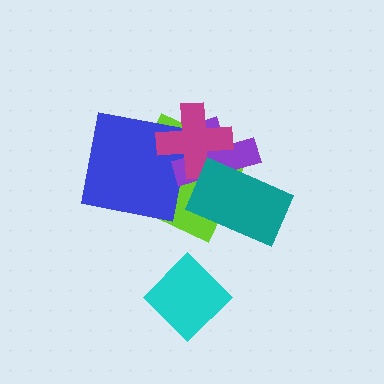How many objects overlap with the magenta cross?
4 objects overlap with the magenta cross.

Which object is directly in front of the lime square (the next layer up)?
The blue square is directly in front of the lime square.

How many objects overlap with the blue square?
2 objects overlap with the blue square.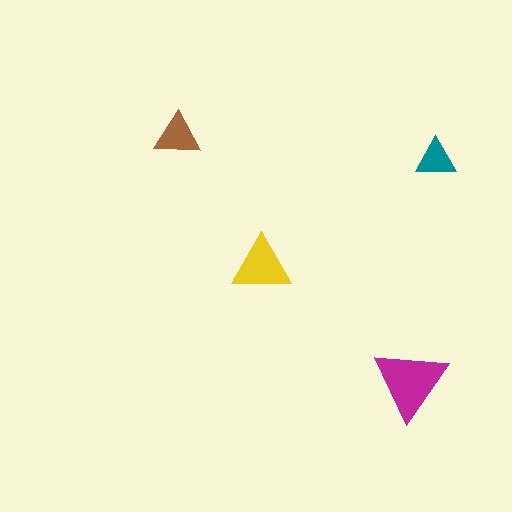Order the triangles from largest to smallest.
the magenta one, the yellow one, the brown one, the teal one.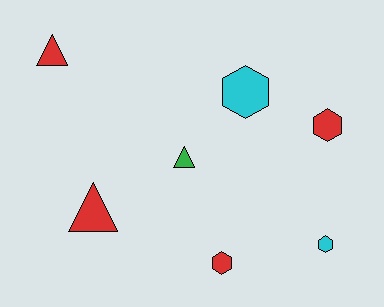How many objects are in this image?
There are 7 objects.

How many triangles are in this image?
There are 3 triangles.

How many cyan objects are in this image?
There are 2 cyan objects.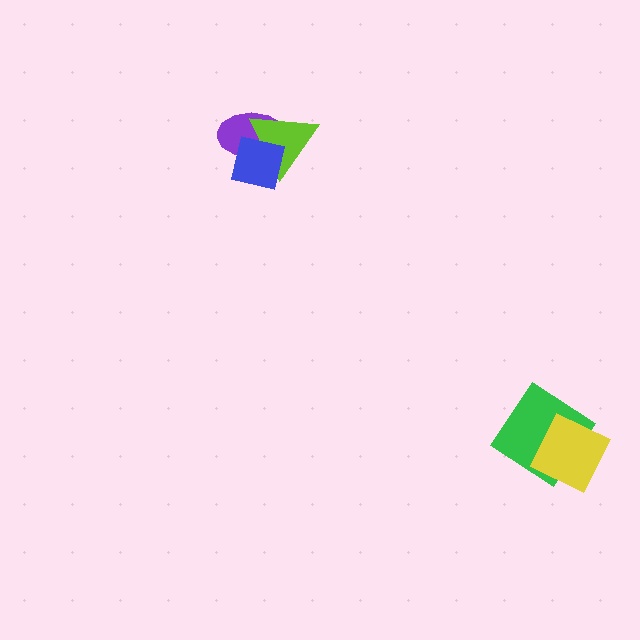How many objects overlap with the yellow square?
1 object overlaps with the yellow square.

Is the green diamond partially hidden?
Yes, it is partially covered by another shape.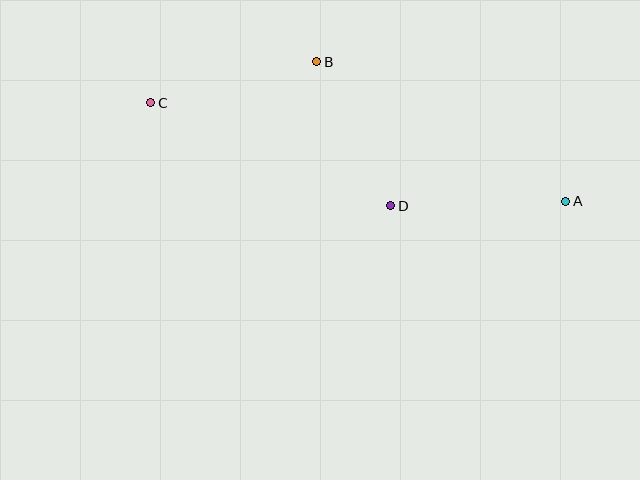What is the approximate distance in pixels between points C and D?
The distance between C and D is approximately 261 pixels.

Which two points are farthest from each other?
Points A and C are farthest from each other.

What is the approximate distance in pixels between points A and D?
The distance between A and D is approximately 175 pixels.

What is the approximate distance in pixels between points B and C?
The distance between B and C is approximately 171 pixels.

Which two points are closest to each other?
Points B and D are closest to each other.